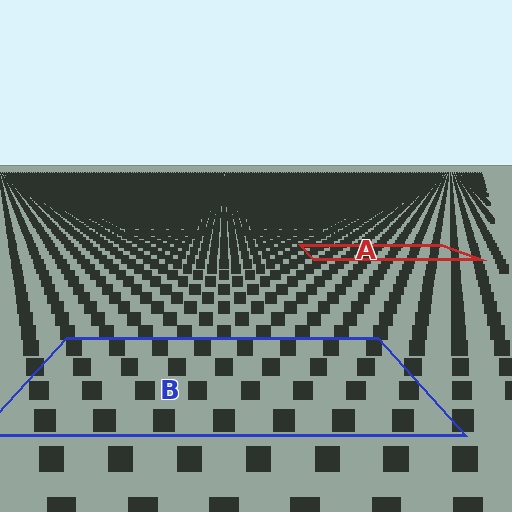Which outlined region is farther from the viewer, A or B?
Region A is farther from the viewer — the texture elements inside it appear smaller and more densely packed.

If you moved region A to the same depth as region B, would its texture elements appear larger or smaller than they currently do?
They would appear larger. At a closer depth, the same texture elements are projected at a bigger on-screen size.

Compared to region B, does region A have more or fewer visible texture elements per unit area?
Region A has more texture elements per unit area — they are packed more densely because it is farther away.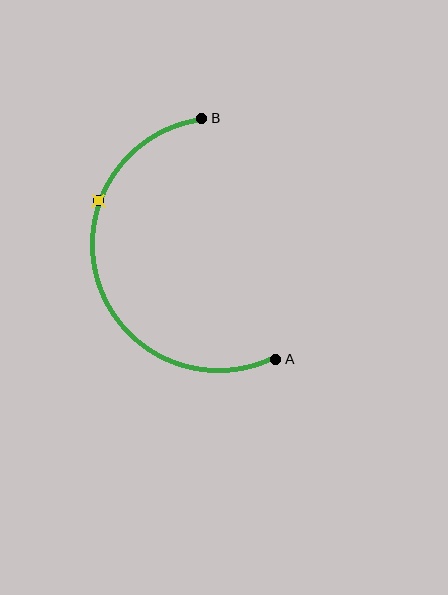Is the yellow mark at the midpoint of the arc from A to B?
No. The yellow mark lies on the arc but is closer to endpoint B. The arc midpoint would be at the point on the curve equidistant along the arc from both A and B.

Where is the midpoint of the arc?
The arc midpoint is the point on the curve farthest from the straight line joining A and B. It sits to the left of that line.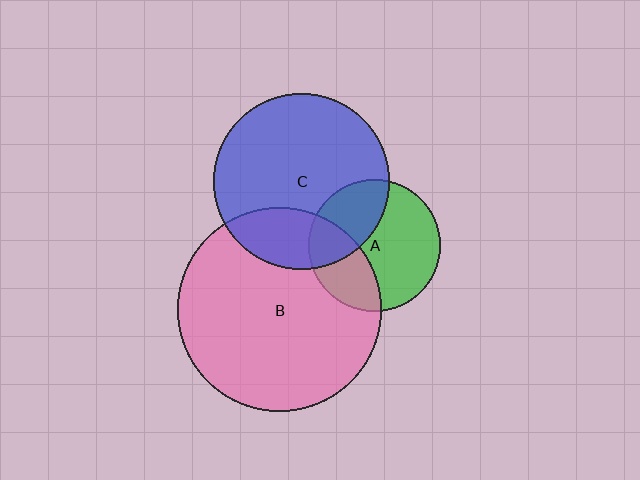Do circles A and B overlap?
Yes.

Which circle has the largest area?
Circle B (pink).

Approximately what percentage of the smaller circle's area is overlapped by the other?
Approximately 30%.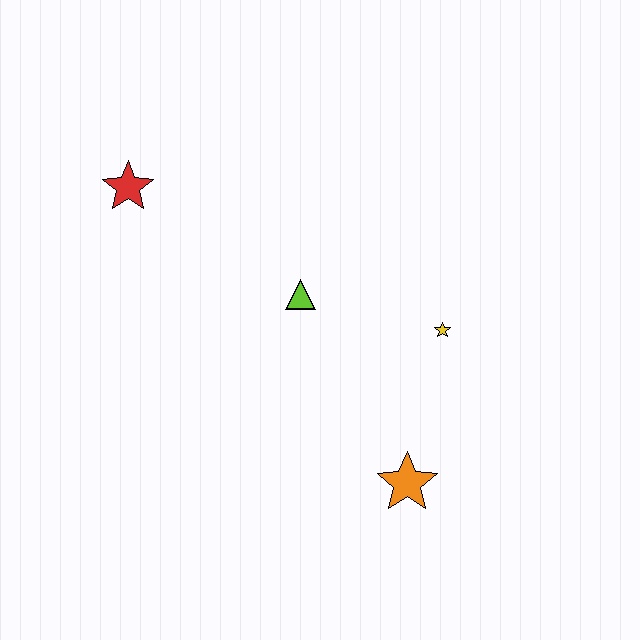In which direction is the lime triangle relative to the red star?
The lime triangle is to the right of the red star.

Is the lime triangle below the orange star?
No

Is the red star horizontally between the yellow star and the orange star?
No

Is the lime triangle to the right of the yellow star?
No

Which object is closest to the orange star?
The yellow star is closest to the orange star.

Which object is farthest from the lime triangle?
The orange star is farthest from the lime triangle.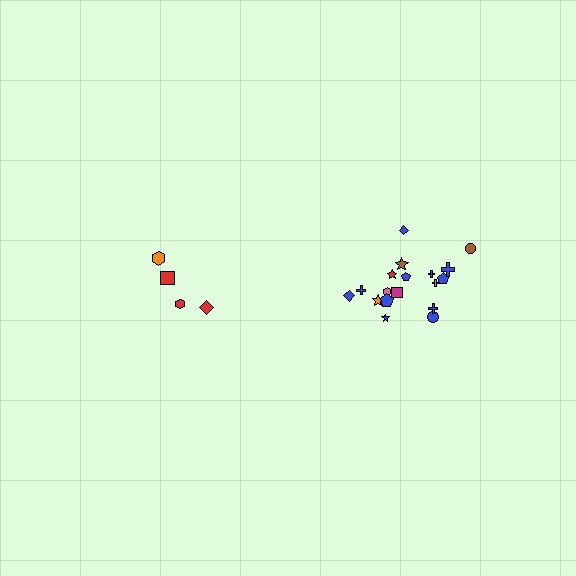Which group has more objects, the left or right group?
The right group.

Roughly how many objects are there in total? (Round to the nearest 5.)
Roughly 20 objects in total.